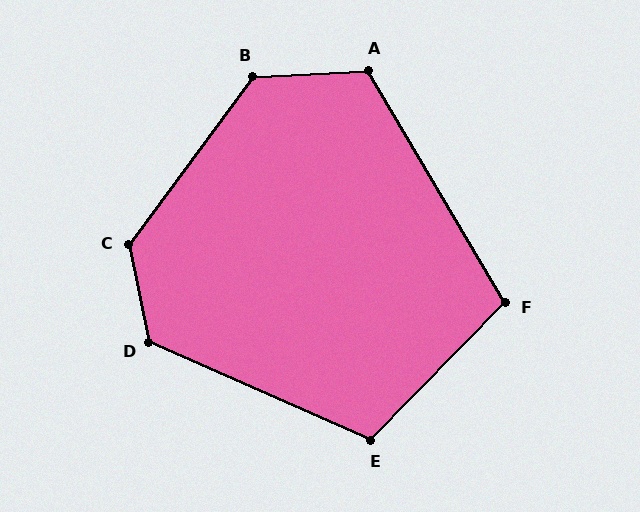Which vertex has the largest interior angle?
C, at approximately 132 degrees.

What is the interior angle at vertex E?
Approximately 110 degrees (obtuse).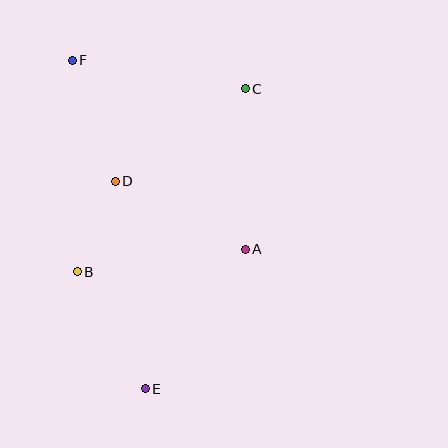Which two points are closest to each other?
Points B and D are closest to each other.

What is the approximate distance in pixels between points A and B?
The distance between A and B is approximately 169 pixels.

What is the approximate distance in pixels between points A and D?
The distance between A and D is approximately 147 pixels.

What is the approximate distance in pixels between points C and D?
The distance between C and D is approximately 159 pixels.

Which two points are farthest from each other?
Points E and F are farthest from each other.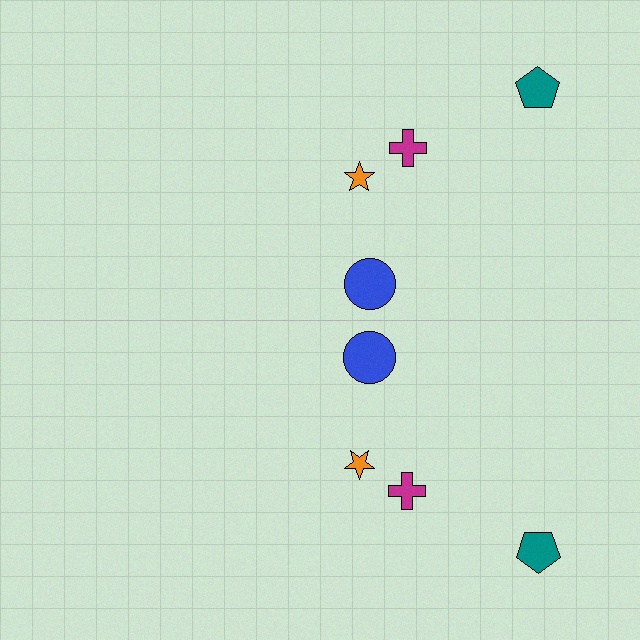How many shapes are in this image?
There are 8 shapes in this image.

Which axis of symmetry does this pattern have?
The pattern has a horizontal axis of symmetry running through the center of the image.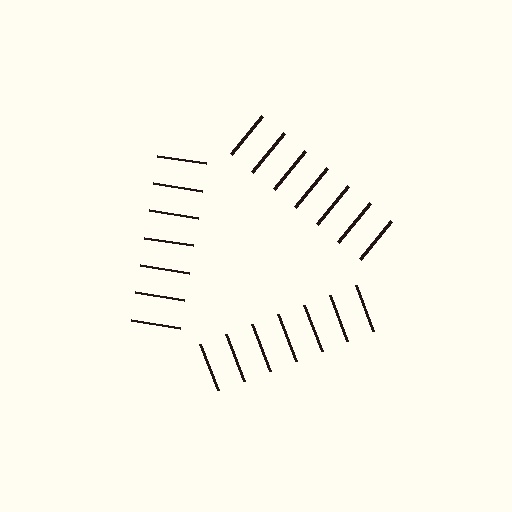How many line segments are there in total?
21 — 7 along each of the 3 edges.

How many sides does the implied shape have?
3 sides — the line-ends trace a triangle.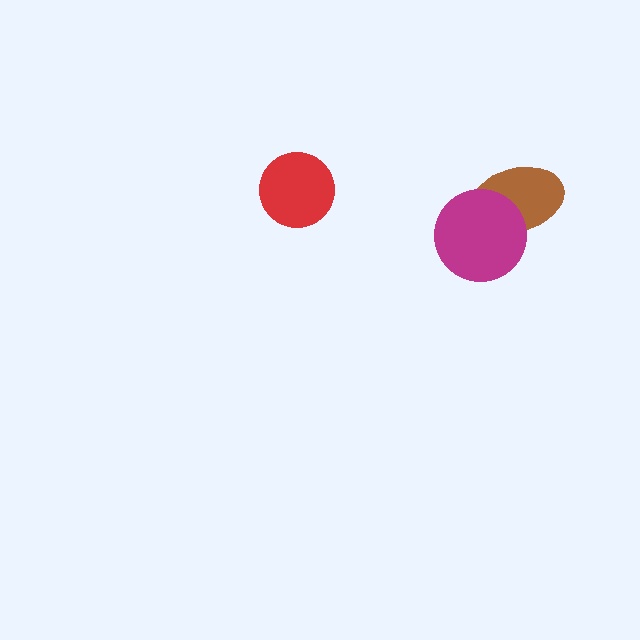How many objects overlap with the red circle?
0 objects overlap with the red circle.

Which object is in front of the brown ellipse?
The magenta circle is in front of the brown ellipse.